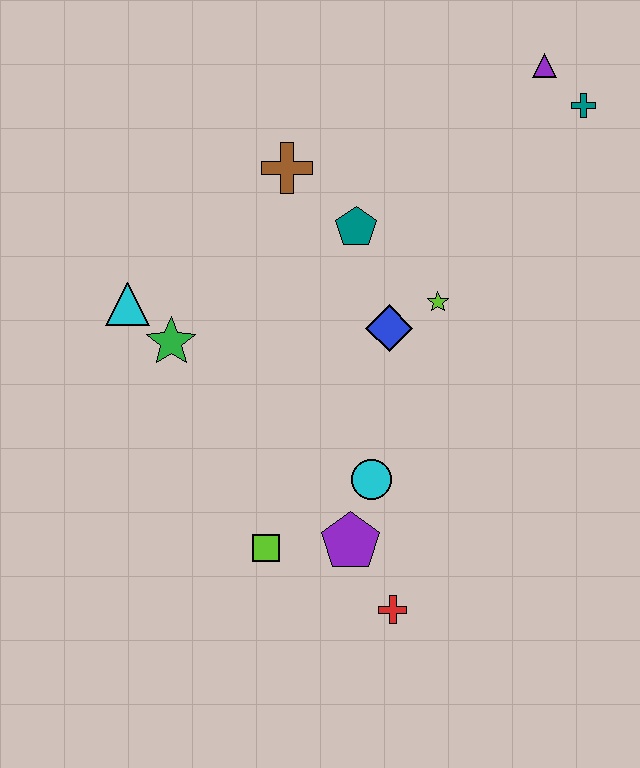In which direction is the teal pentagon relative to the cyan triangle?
The teal pentagon is to the right of the cyan triangle.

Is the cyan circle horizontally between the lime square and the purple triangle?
Yes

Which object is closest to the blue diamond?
The lime star is closest to the blue diamond.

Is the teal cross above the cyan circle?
Yes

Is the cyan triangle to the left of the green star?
Yes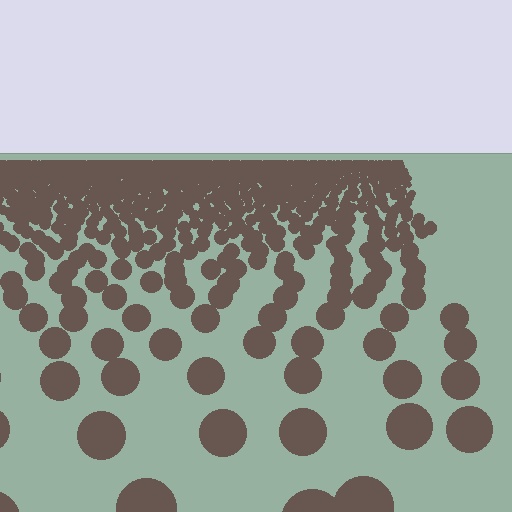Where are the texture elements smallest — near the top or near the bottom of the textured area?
Near the top.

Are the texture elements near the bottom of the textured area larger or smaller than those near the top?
Larger. Near the bottom, elements are closer to the viewer and appear at a bigger on-screen size.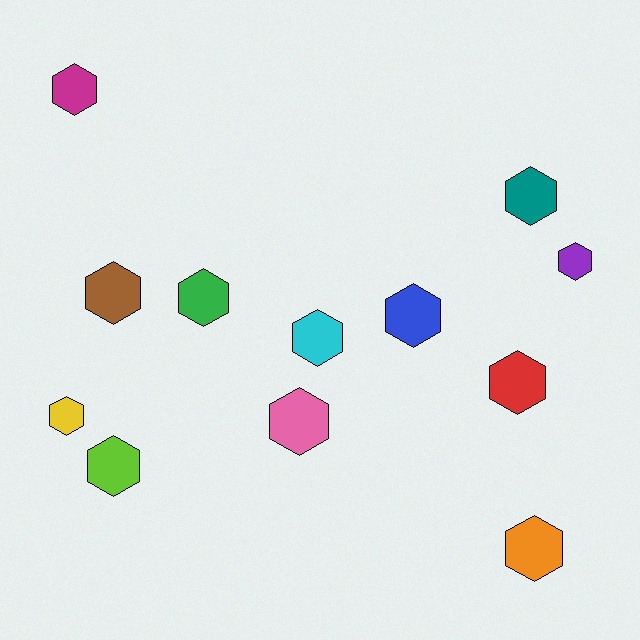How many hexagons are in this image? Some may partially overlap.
There are 12 hexagons.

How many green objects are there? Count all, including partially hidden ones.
There is 1 green object.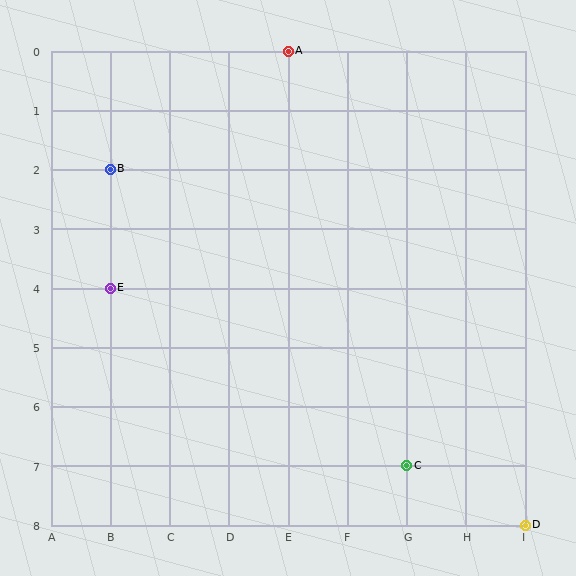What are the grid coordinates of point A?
Point A is at grid coordinates (E, 0).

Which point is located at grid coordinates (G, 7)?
Point C is at (G, 7).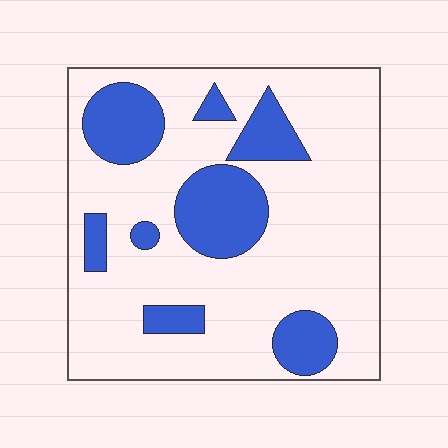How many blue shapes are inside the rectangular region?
8.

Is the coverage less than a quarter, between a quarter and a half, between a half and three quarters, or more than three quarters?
Less than a quarter.